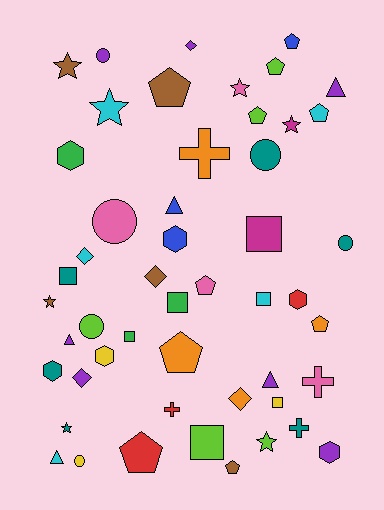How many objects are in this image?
There are 50 objects.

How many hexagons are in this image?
There are 6 hexagons.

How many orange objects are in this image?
There are 4 orange objects.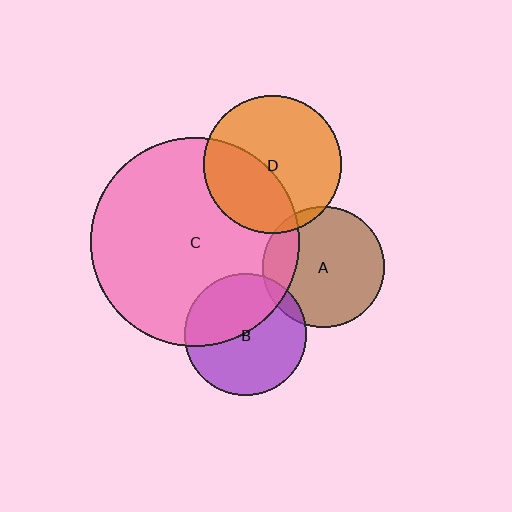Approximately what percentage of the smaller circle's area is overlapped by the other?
Approximately 20%.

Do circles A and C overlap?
Yes.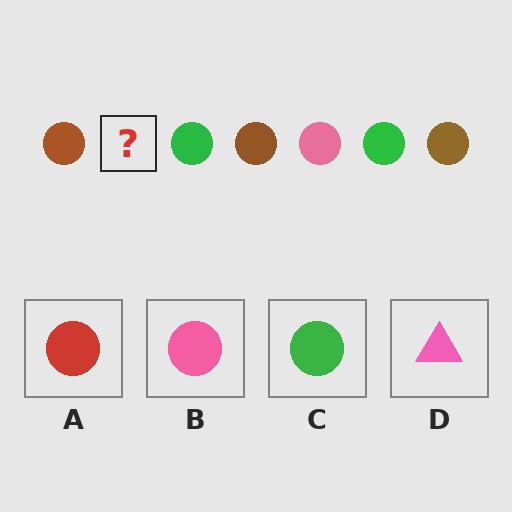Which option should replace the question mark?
Option B.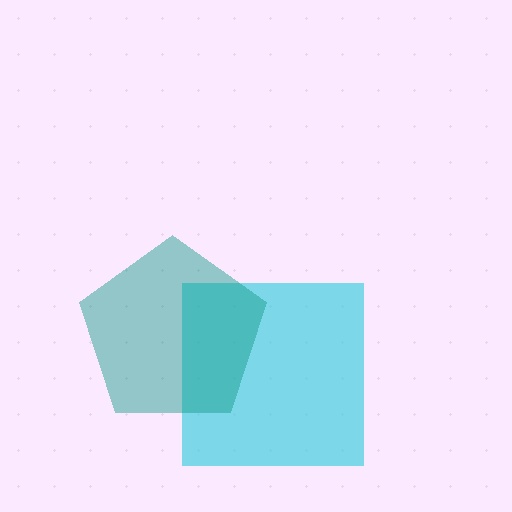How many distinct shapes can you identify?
There are 2 distinct shapes: a cyan square, a teal pentagon.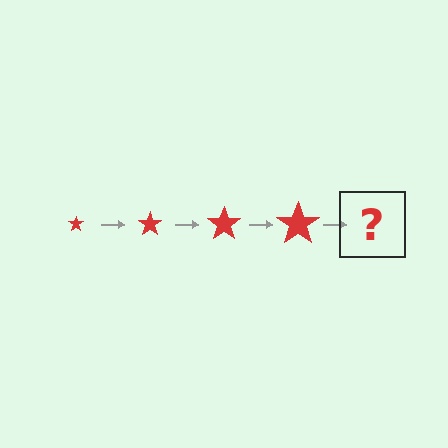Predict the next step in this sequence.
The next step is a red star, larger than the previous one.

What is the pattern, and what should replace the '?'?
The pattern is that the star gets progressively larger each step. The '?' should be a red star, larger than the previous one.